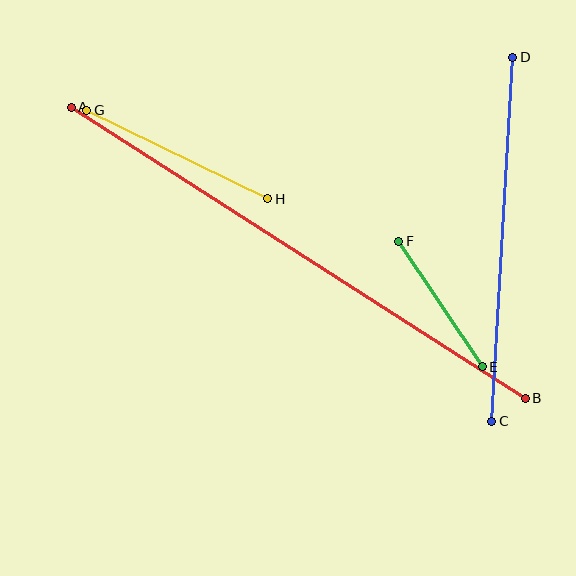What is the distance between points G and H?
The distance is approximately 201 pixels.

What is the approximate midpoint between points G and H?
The midpoint is at approximately (177, 154) pixels.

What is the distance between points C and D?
The distance is approximately 365 pixels.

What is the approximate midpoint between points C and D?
The midpoint is at approximately (502, 239) pixels.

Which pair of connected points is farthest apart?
Points A and B are farthest apart.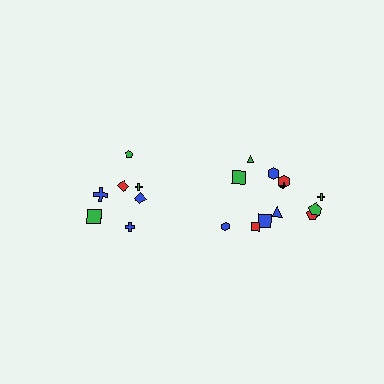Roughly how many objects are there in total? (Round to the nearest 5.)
Roughly 20 objects in total.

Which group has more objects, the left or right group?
The right group.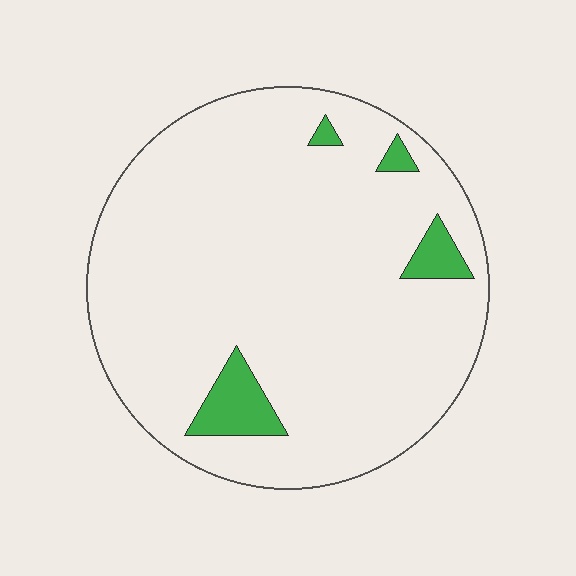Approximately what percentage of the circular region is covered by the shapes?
Approximately 5%.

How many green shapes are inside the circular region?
4.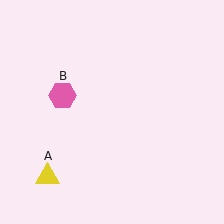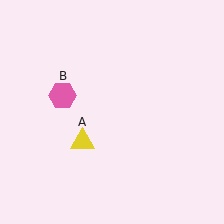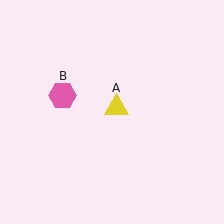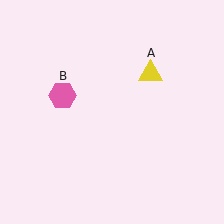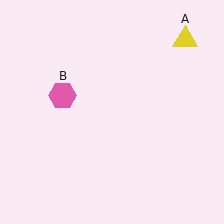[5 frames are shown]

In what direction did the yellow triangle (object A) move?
The yellow triangle (object A) moved up and to the right.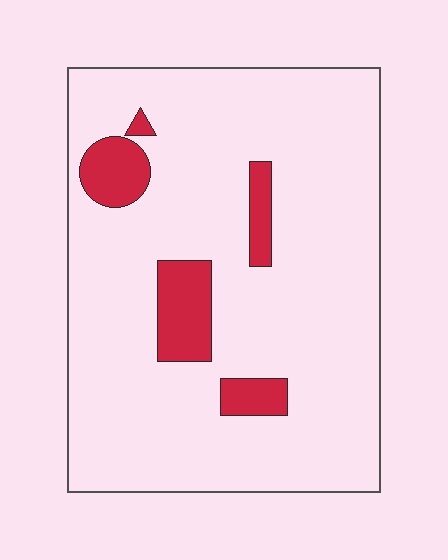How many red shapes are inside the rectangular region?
5.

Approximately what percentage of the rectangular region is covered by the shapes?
Approximately 10%.